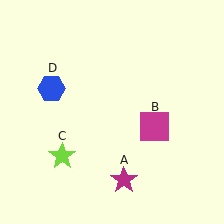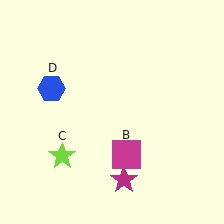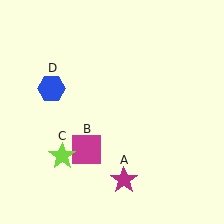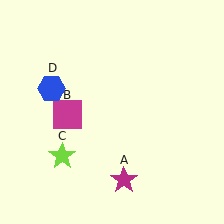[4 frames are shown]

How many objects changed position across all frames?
1 object changed position: magenta square (object B).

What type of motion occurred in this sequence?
The magenta square (object B) rotated clockwise around the center of the scene.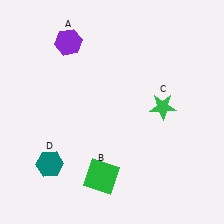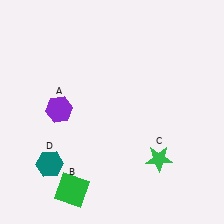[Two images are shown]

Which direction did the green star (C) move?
The green star (C) moved down.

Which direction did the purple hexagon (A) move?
The purple hexagon (A) moved down.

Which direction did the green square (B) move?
The green square (B) moved left.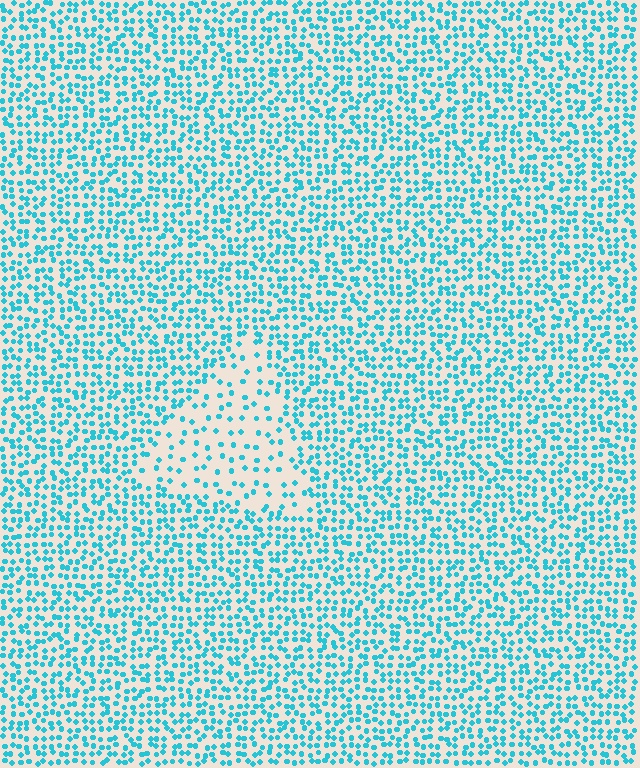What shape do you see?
I see a triangle.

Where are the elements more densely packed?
The elements are more densely packed outside the triangle boundary.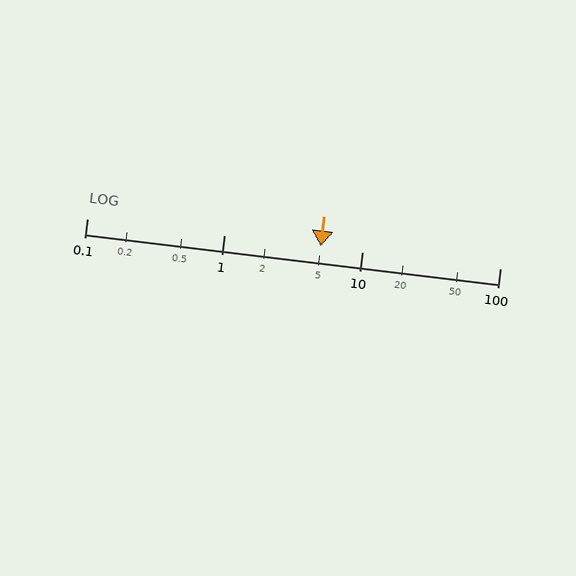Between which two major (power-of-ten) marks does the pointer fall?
The pointer is between 1 and 10.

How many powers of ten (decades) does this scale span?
The scale spans 3 decades, from 0.1 to 100.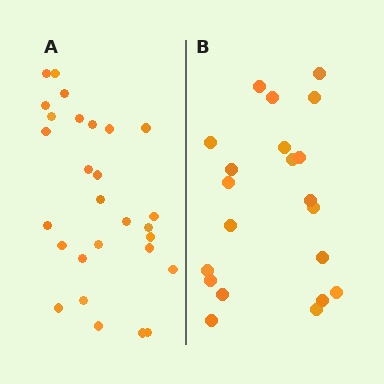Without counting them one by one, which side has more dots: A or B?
Region A (the left region) has more dots.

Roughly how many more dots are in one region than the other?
Region A has roughly 8 or so more dots than region B.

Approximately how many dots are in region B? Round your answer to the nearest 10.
About 20 dots. (The exact count is 21, which rounds to 20.)